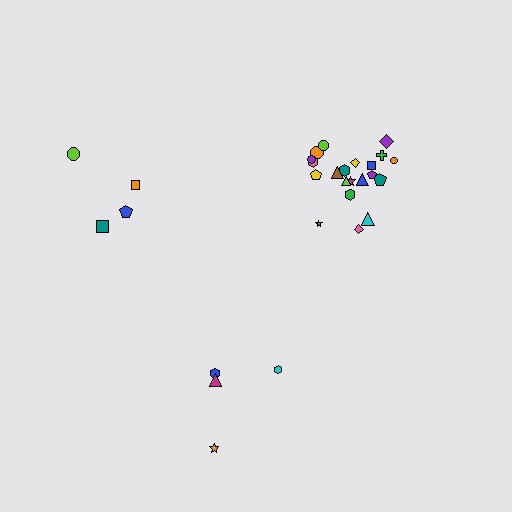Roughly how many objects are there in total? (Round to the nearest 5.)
Roughly 30 objects in total.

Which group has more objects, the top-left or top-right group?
The top-right group.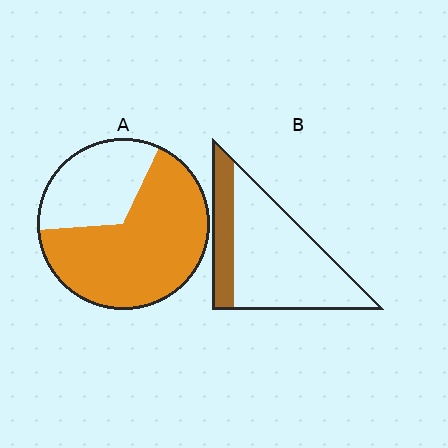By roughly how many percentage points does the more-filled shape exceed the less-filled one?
By roughly 45 percentage points (A over B).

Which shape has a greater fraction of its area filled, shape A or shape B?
Shape A.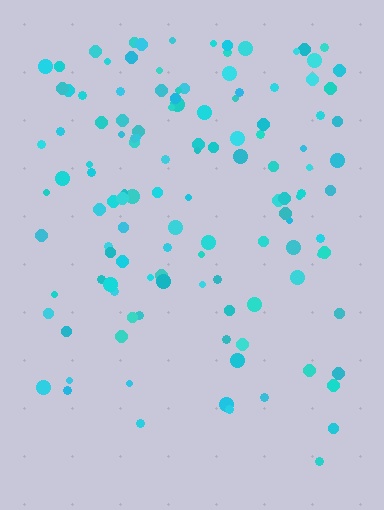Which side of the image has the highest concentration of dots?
The top.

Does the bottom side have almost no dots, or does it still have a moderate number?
Still a moderate number, just noticeably fewer than the top.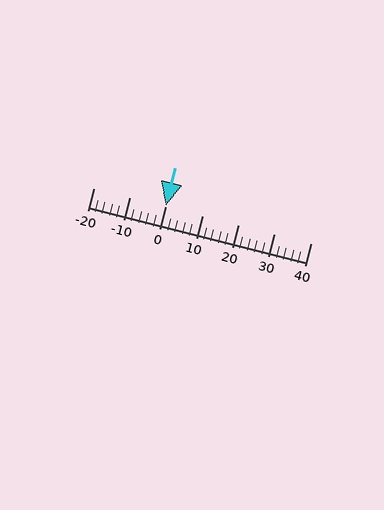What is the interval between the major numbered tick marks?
The major tick marks are spaced 10 units apart.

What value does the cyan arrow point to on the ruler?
The cyan arrow points to approximately 0.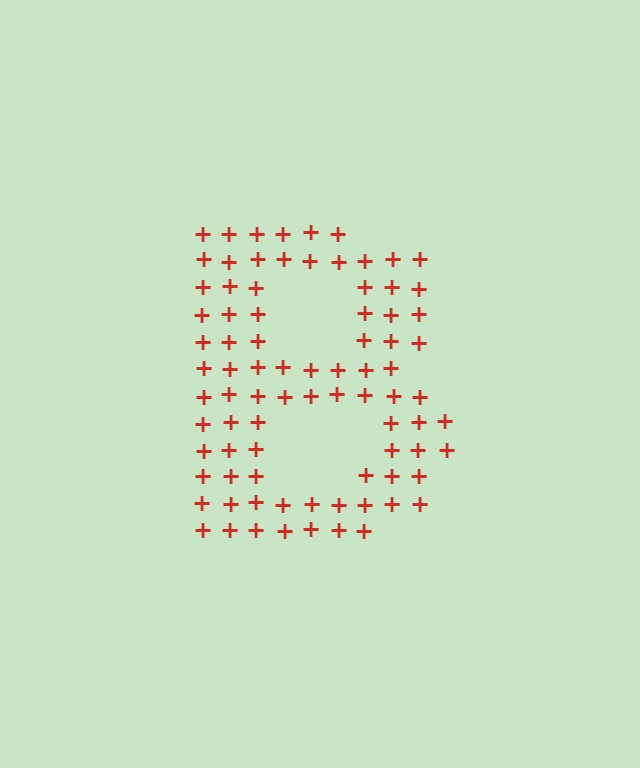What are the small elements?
The small elements are plus signs.